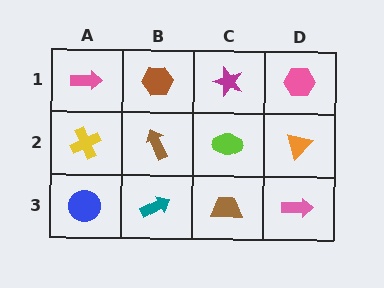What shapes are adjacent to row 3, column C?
A lime ellipse (row 2, column C), a teal arrow (row 3, column B), a pink arrow (row 3, column D).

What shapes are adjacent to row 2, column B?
A brown hexagon (row 1, column B), a teal arrow (row 3, column B), a yellow cross (row 2, column A), a lime ellipse (row 2, column C).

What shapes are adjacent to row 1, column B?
A brown arrow (row 2, column B), a pink arrow (row 1, column A), a magenta star (row 1, column C).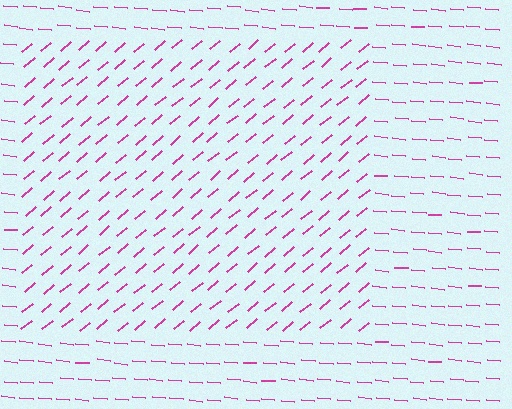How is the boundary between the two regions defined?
The boundary is defined purely by a change in line orientation (approximately 45 degrees difference). All lines are the same color and thickness.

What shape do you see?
I see a rectangle.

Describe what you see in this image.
The image is filled with small magenta line segments. A rectangle region in the image has lines oriented differently from the surrounding lines, creating a visible texture boundary.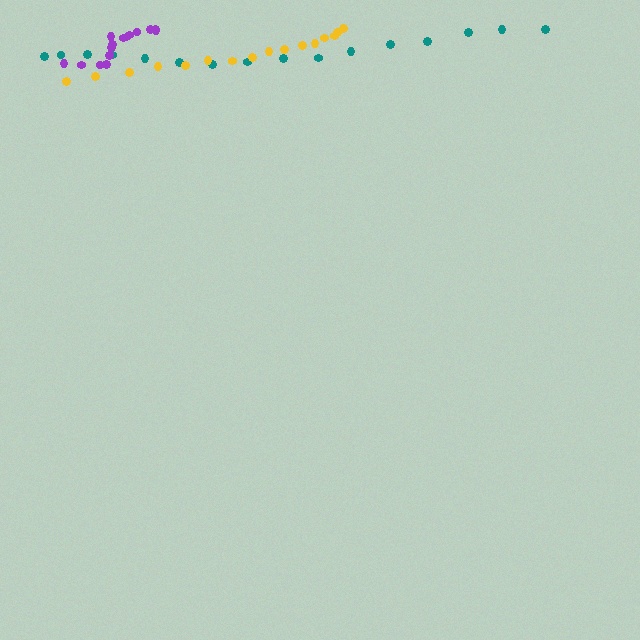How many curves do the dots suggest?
There are 3 distinct paths.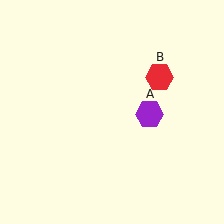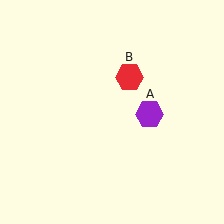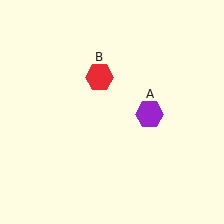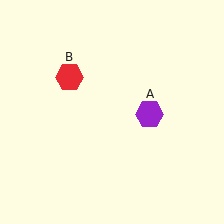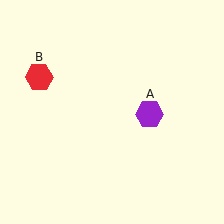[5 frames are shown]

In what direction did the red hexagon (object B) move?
The red hexagon (object B) moved left.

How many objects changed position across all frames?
1 object changed position: red hexagon (object B).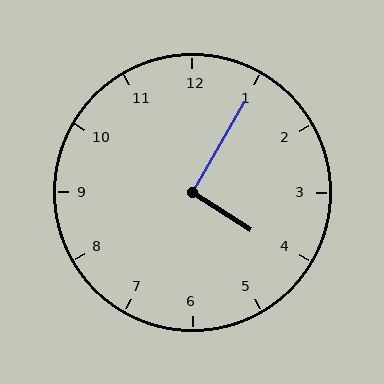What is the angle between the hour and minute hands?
Approximately 92 degrees.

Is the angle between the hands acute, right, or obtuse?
It is right.